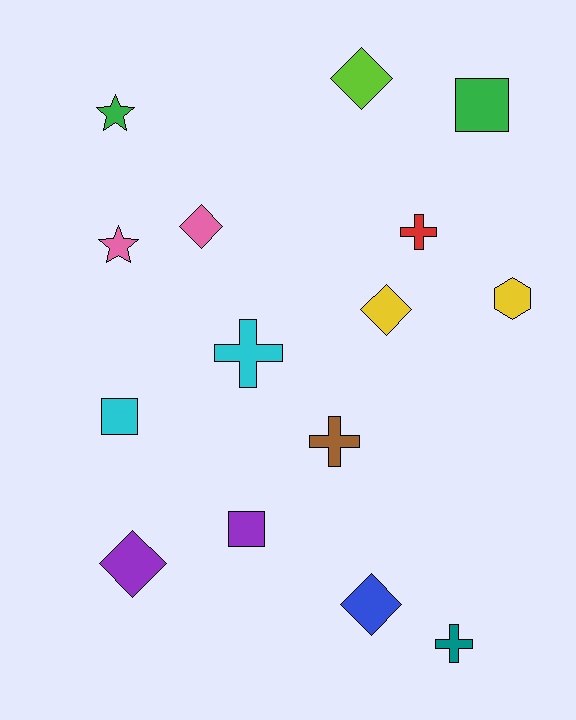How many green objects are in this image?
There are 2 green objects.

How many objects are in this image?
There are 15 objects.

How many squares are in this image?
There are 3 squares.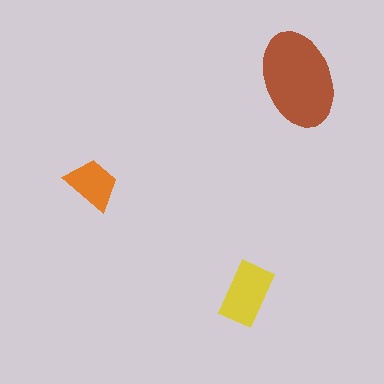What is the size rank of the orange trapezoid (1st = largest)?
3rd.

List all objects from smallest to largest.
The orange trapezoid, the yellow rectangle, the brown ellipse.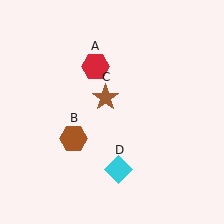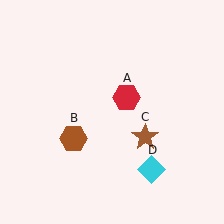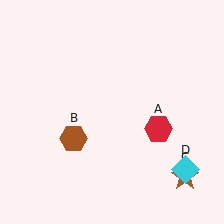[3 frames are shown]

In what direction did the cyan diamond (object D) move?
The cyan diamond (object D) moved right.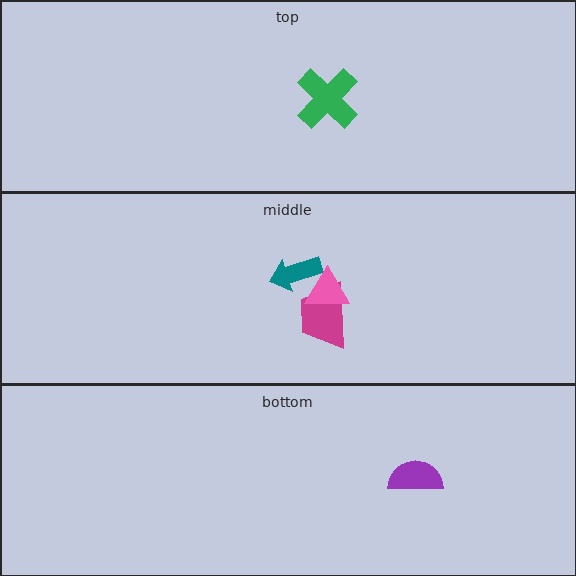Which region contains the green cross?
The top region.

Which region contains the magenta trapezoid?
The middle region.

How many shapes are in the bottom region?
1.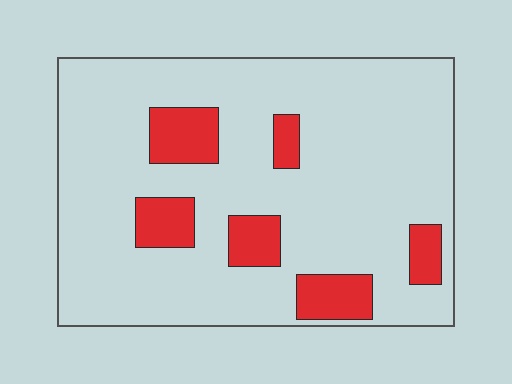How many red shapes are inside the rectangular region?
6.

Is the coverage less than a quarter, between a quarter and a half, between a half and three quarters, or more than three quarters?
Less than a quarter.